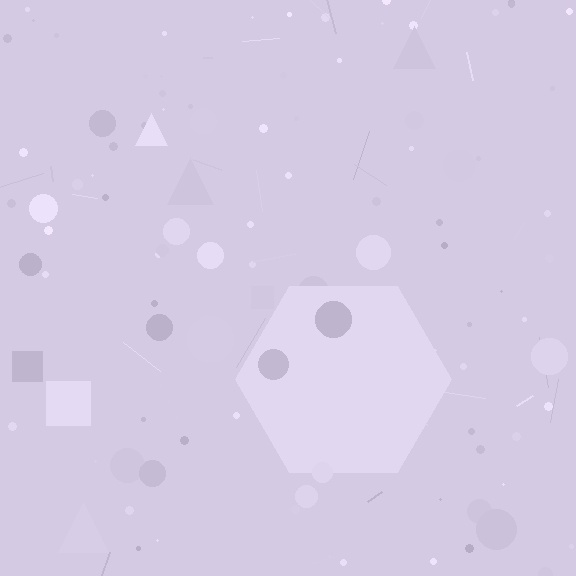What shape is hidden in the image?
A hexagon is hidden in the image.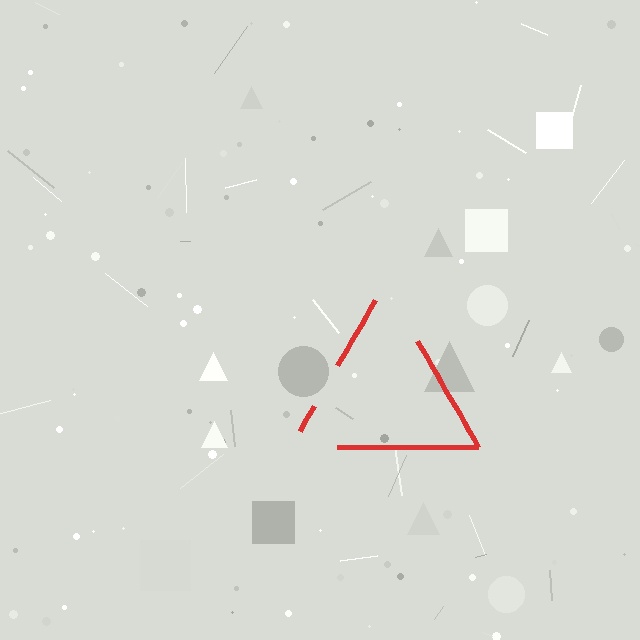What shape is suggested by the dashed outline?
The dashed outline suggests a triangle.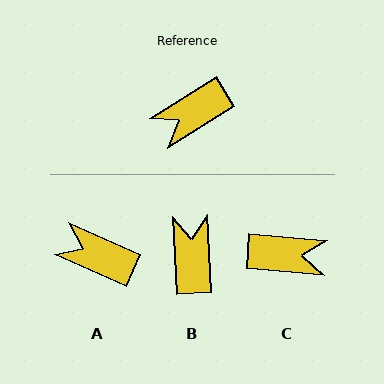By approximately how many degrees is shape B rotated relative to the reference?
Approximately 119 degrees clockwise.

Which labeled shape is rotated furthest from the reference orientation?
C, about 143 degrees away.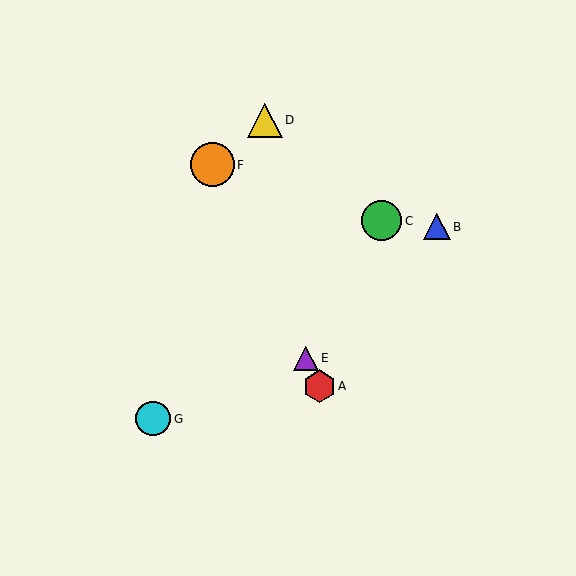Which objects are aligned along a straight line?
Objects A, E, F are aligned along a straight line.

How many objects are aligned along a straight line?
3 objects (A, E, F) are aligned along a straight line.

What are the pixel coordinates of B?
Object B is at (437, 227).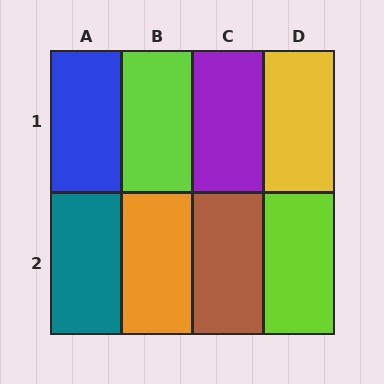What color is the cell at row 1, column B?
Lime.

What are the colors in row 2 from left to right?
Teal, orange, brown, lime.